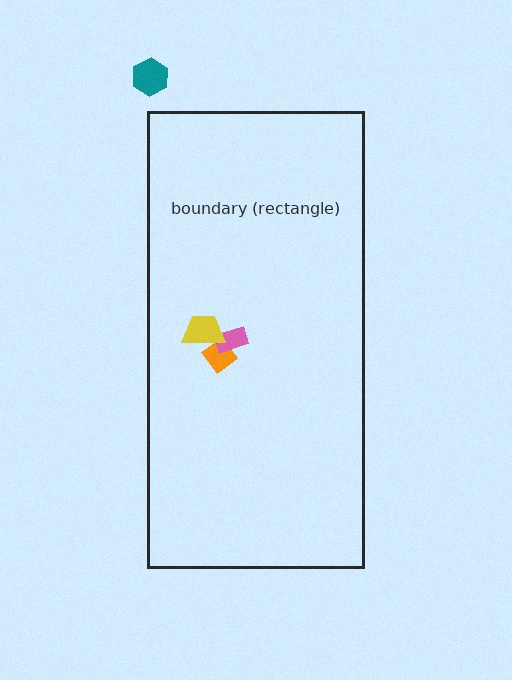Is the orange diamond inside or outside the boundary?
Inside.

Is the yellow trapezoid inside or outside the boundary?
Inside.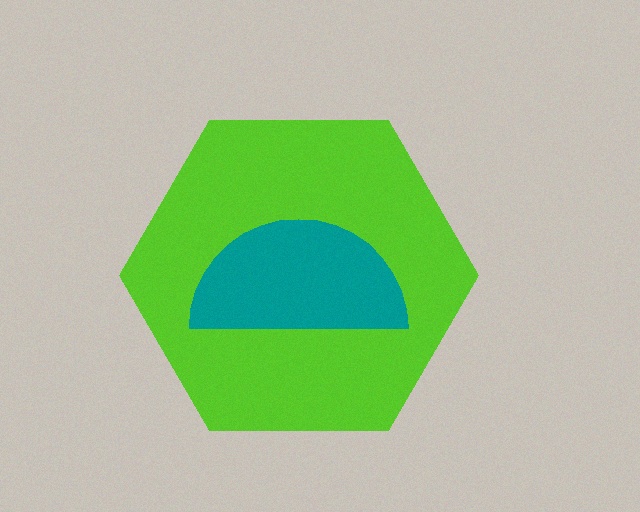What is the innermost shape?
The teal semicircle.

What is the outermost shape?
The lime hexagon.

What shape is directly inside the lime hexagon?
The teal semicircle.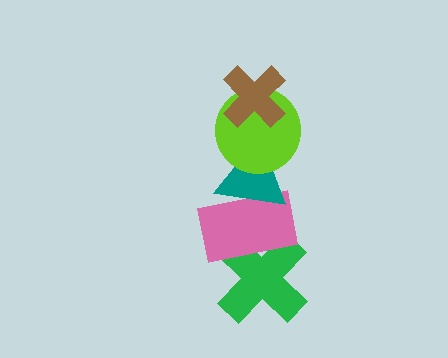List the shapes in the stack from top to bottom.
From top to bottom: the brown cross, the lime circle, the teal triangle, the pink rectangle, the green cross.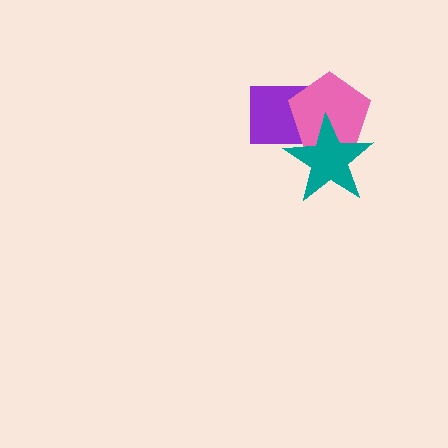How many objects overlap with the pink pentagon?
2 objects overlap with the pink pentagon.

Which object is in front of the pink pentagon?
The teal star is in front of the pink pentagon.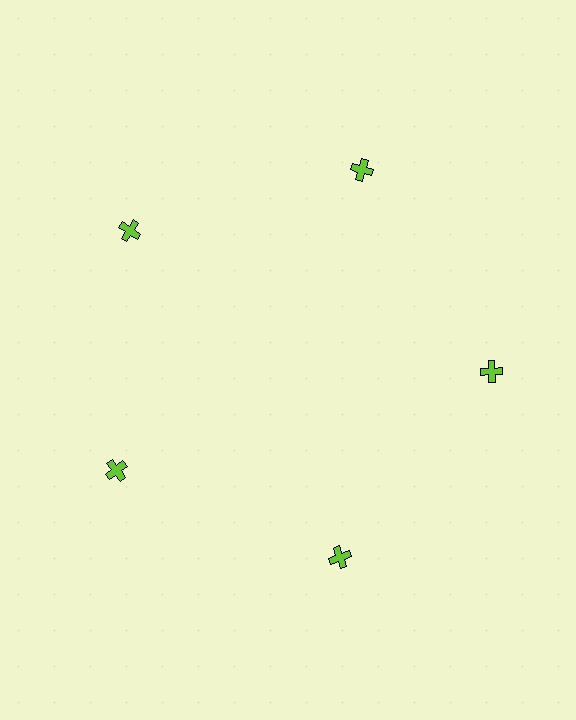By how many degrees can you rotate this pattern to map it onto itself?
The pattern maps onto itself every 72 degrees of rotation.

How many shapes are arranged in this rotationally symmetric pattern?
There are 5 shapes, arranged in 5 groups of 1.